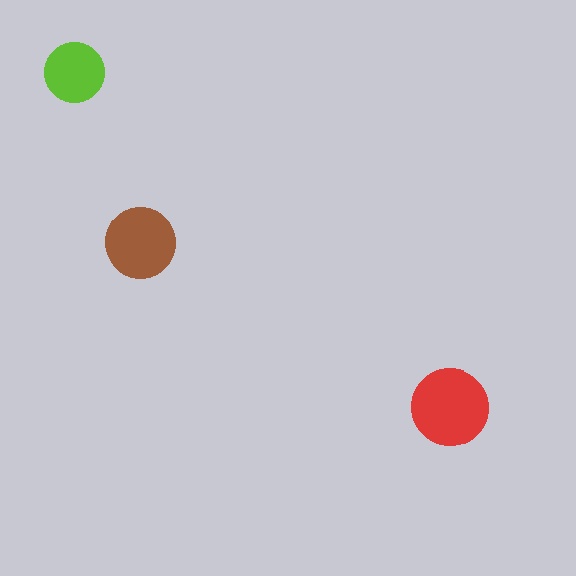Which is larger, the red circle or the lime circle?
The red one.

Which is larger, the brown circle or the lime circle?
The brown one.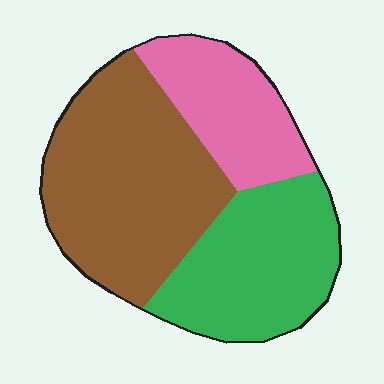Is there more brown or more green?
Brown.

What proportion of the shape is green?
Green covers 32% of the shape.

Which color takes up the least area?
Pink, at roughly 20%.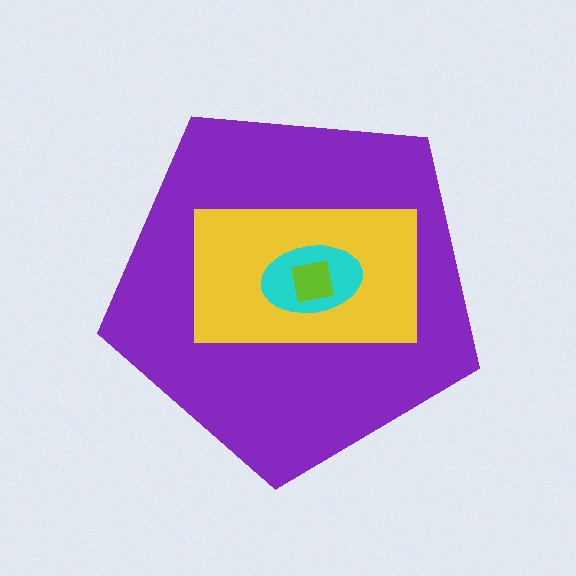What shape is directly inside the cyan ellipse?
The lime square.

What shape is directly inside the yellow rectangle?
The cyan ellipse.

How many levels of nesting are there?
4.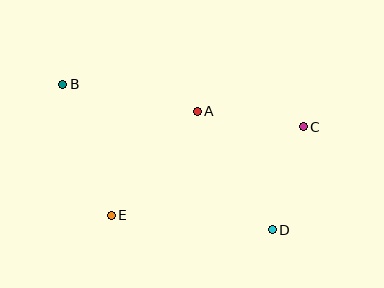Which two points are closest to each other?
Points C and D are closest to each other.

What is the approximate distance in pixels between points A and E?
The distance between A and E is approximately 135 pixels.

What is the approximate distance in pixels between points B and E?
The distance between B and E is approximately 140 pixels.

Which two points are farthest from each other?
Points B and D are farthest from each other.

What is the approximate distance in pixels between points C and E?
The distance between C and E is approximately 211 pixels.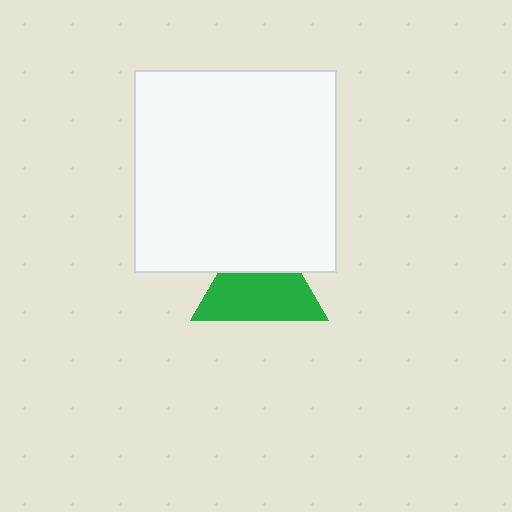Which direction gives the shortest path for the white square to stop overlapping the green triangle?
Moving up gives the shortest separation.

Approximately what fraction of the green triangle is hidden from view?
Roughly 36% of the green triangle is hidden behind the white square.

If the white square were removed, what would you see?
You would see the complete green triangle.